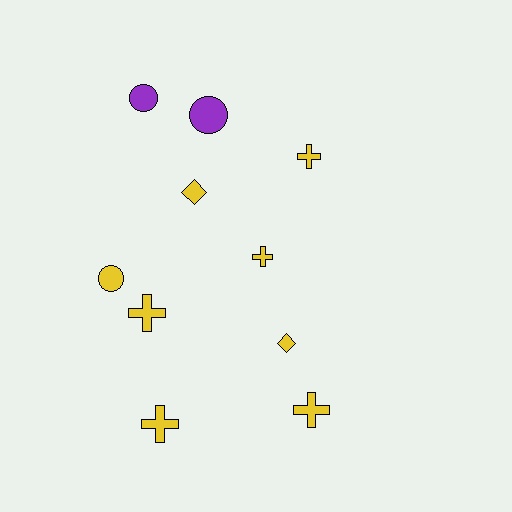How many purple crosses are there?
There are no purple crosses.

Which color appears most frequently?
Yellow, with 8 objects.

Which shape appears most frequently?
Cross, with 5 objects.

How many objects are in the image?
There are 10 objects.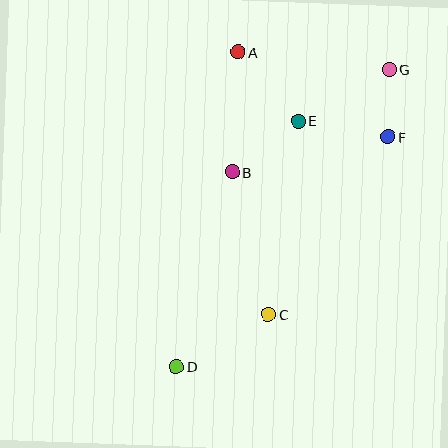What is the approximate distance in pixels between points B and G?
The distance between B and G is approximately 188 pixels.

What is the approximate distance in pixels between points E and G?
The distance between E and G is approximately 105 pixels.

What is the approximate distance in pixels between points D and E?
The distance between D and E is approximately 275 pixels.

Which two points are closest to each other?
Points F and G are closest to each other.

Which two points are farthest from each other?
Points D and G are farthest from each other.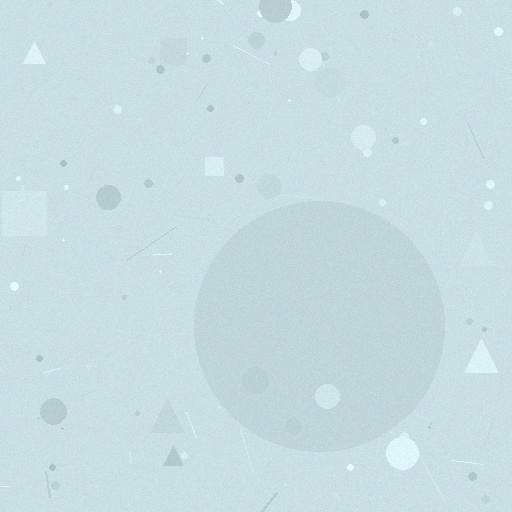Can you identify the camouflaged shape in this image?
The camouflaged shape is a circle.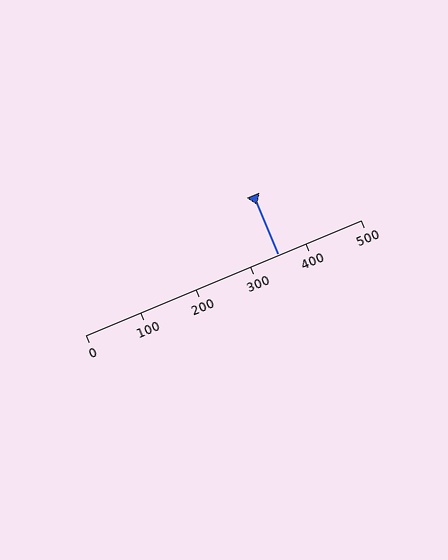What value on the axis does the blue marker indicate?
The marker indicates approximately 350.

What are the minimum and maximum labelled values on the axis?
The axis runs from 0 to 500.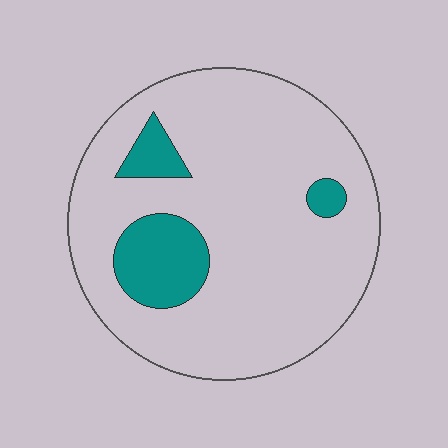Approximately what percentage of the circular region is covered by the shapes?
Approximately 15%.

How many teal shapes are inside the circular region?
3.